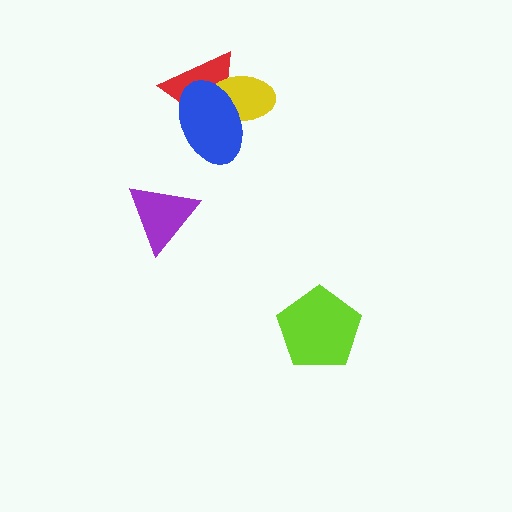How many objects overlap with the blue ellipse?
2 objects overlap with the blue ellipse.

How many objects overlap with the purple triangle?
0 objects overlap with the purple triangle.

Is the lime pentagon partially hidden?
No, no other shape covers it.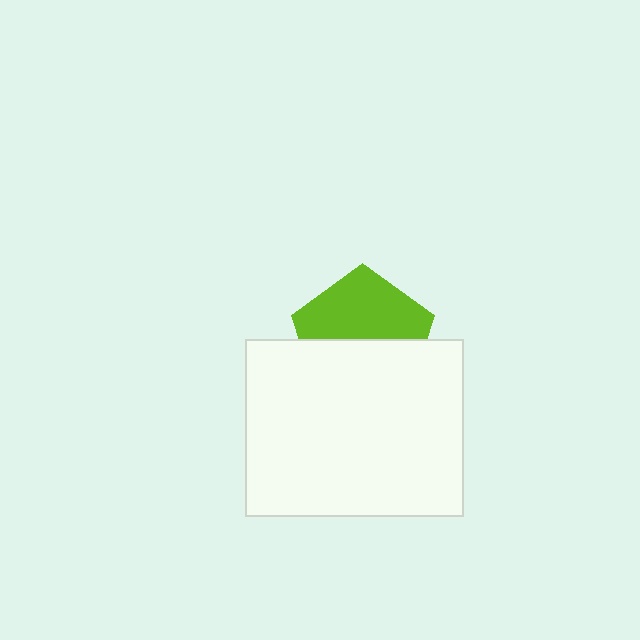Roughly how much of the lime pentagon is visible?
About half of it is visible (roughly 52%).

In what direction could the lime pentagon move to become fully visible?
The lime pentagon could move up. That would shift it out from behind the white rectangle entirely.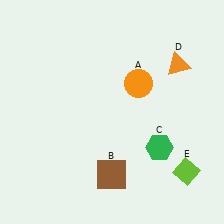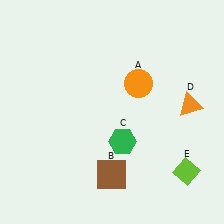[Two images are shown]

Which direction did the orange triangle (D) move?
The orange triangle (D) moved down.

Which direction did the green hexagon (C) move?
The green hexagon (C) moved left.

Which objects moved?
The objects that moved are: the green hexagon (C), the orange triangle (D).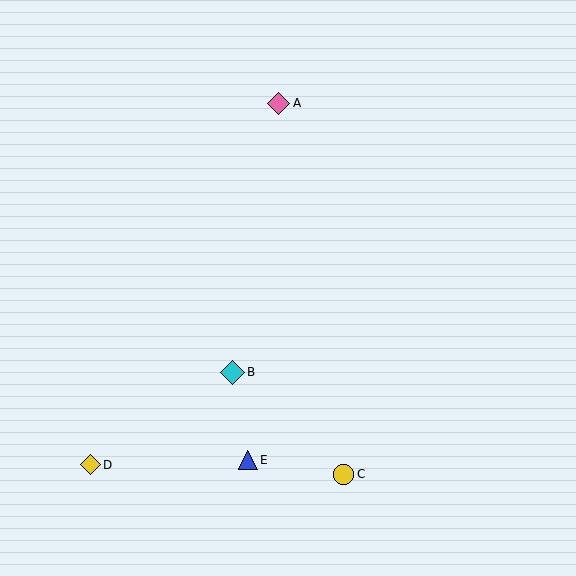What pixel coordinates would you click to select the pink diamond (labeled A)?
Click at (278, 103) to select the pink diamond A.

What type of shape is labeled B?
Shape B is a cyan diamond.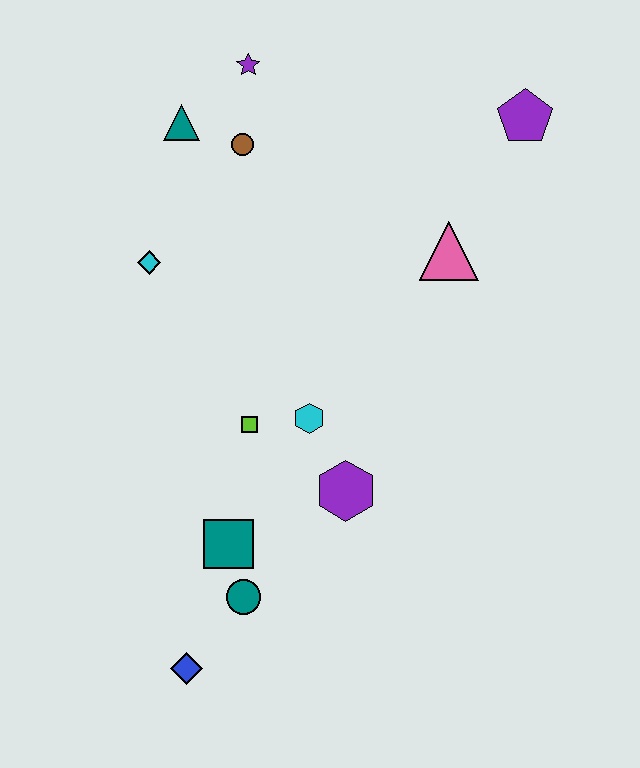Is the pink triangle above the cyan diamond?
Yes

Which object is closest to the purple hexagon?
The cyan hexagon is closest to the purple hexagon.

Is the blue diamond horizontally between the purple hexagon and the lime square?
No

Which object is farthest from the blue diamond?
The purple pentagon is farthest from the blue diamond.